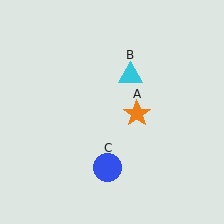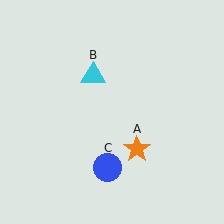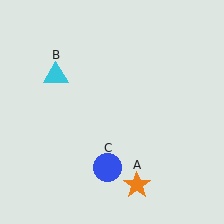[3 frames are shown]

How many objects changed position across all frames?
2 objects changed position: orange star (object A), cyan triangle (object B).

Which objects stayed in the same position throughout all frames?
Blue circle (object C) remained stationary.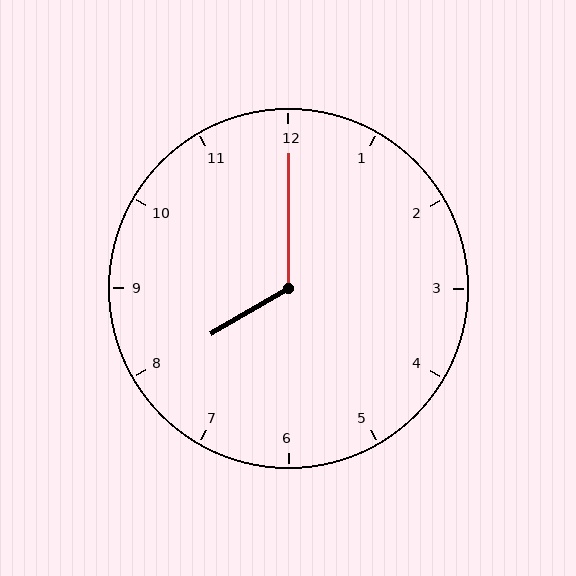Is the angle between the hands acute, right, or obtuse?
It is obtuse.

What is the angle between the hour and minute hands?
Approximately 120 degrees.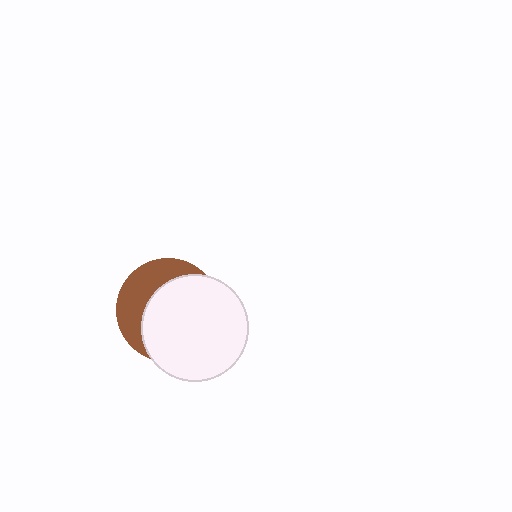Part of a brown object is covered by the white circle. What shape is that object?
It is a circle.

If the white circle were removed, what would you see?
You would see the complete brown circle.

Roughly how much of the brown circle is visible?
A small part of it is visible (roughly 36%).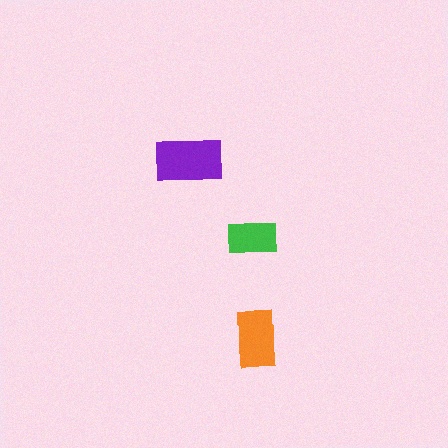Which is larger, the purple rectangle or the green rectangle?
The purple one.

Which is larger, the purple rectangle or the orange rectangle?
The purple one.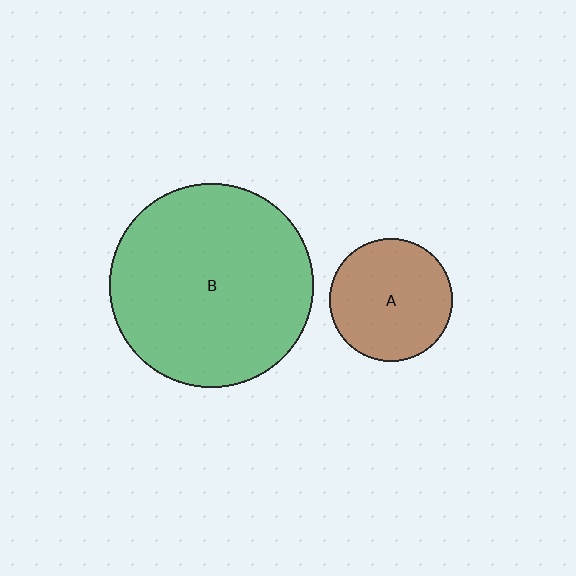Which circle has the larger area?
Circle B (green).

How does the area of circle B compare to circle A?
Approximately 2.7 times.